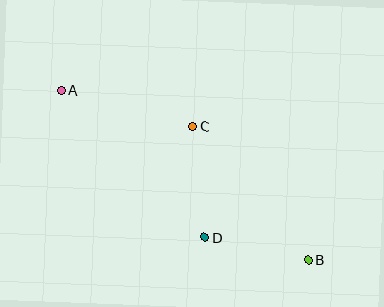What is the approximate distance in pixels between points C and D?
The distance between C and D is approximately 112 pixels.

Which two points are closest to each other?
Points B and D are closest to each other.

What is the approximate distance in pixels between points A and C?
The distance between A and C is approximately 136 pixels.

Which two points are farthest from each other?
Points A and B are farthest from each other.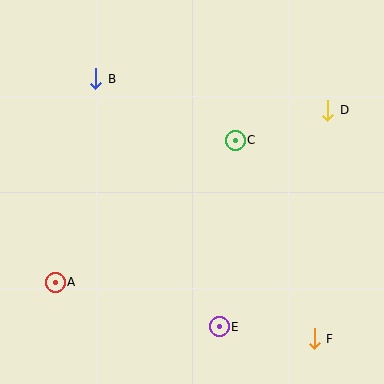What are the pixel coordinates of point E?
Point E is at (219, 327).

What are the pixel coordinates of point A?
Point A is at (55, 282).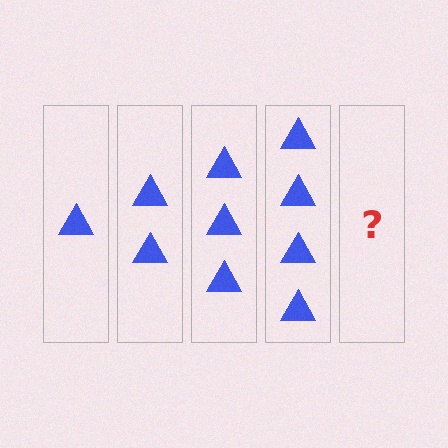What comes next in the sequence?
The next element should be 5 triangles.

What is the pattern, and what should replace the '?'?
The pattern is that each step adds one more triangle. The '?' should be 5 triangles.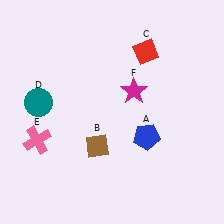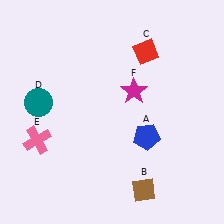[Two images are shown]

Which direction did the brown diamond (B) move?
The brown diamond (B) moved right.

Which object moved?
The brown diamond (B) moved right.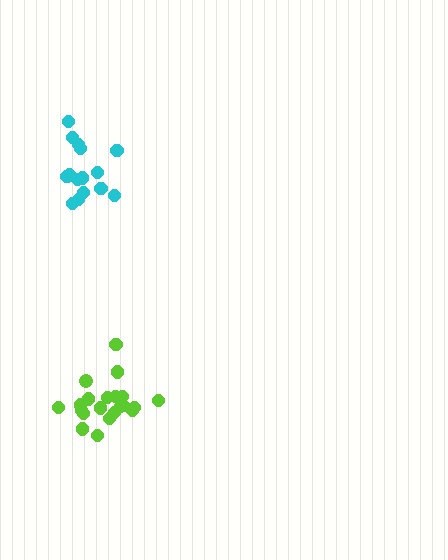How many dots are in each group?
Group 1: 21 dots, Group 2: 15 dots (36 total).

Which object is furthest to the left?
The cyan cluster is leftmost.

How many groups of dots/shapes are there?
There are 2 groups.